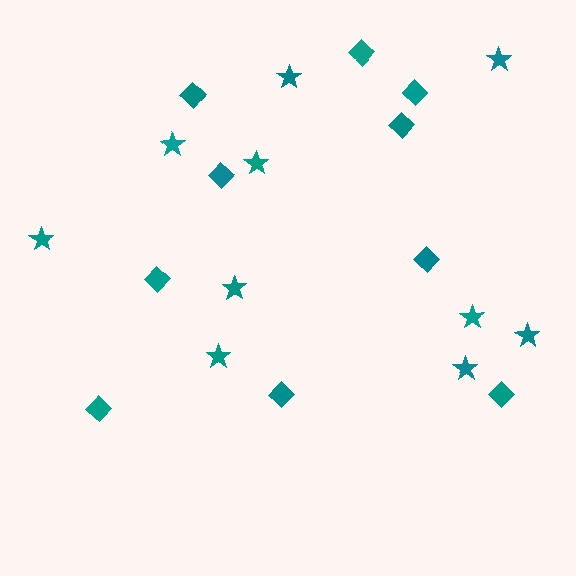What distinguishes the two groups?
There are 2 groups: one group of diamonds (10) and one group of stars (10).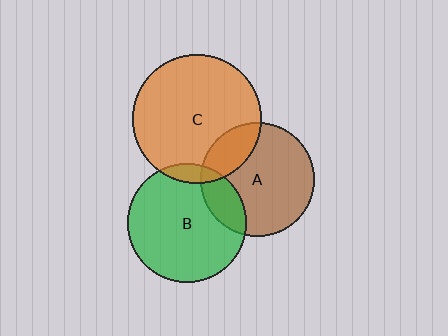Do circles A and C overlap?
Yes.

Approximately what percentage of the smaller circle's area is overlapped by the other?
Approximately 20%.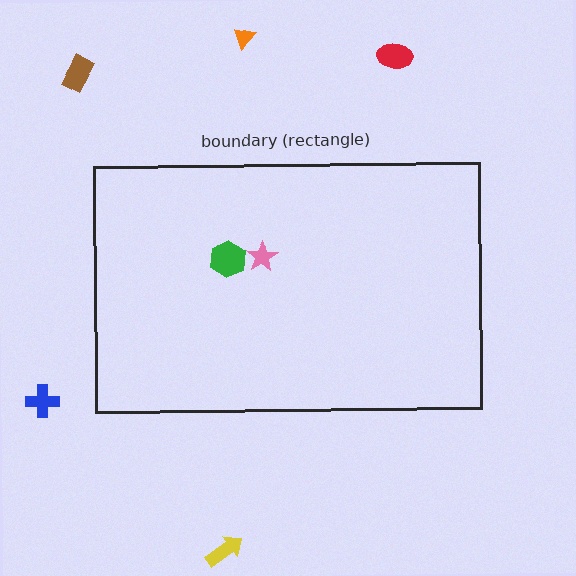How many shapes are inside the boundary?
2 inside, 5 outside.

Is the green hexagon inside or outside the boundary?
Inside.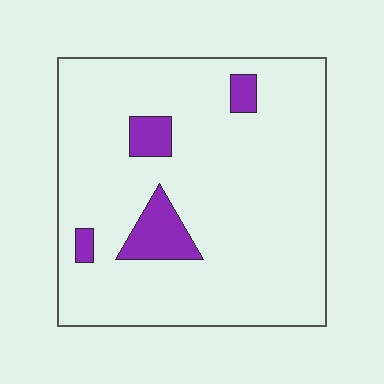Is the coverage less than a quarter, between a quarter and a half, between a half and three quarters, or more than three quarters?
Less than a quarter.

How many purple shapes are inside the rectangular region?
4.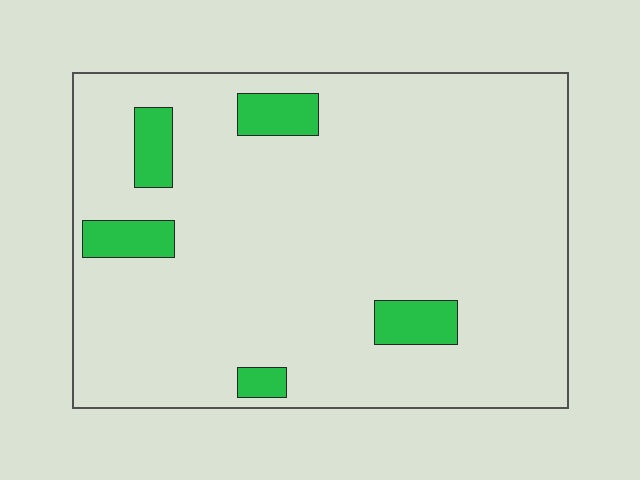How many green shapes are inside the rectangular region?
5.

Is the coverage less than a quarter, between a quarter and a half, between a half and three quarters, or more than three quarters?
Less than a quarter.